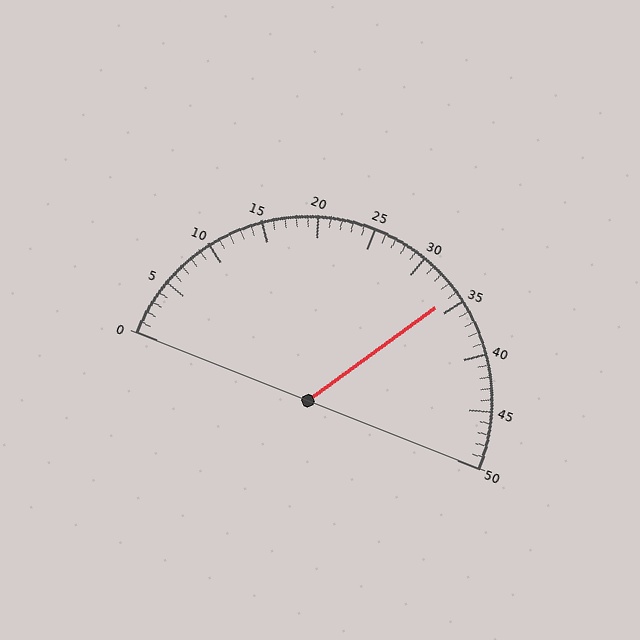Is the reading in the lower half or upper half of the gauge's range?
The reading is in the upper half of the range (0 to 50).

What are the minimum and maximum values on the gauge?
The gauge ranges from 0 to 50.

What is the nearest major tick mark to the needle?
The nearest major tick mark is 35.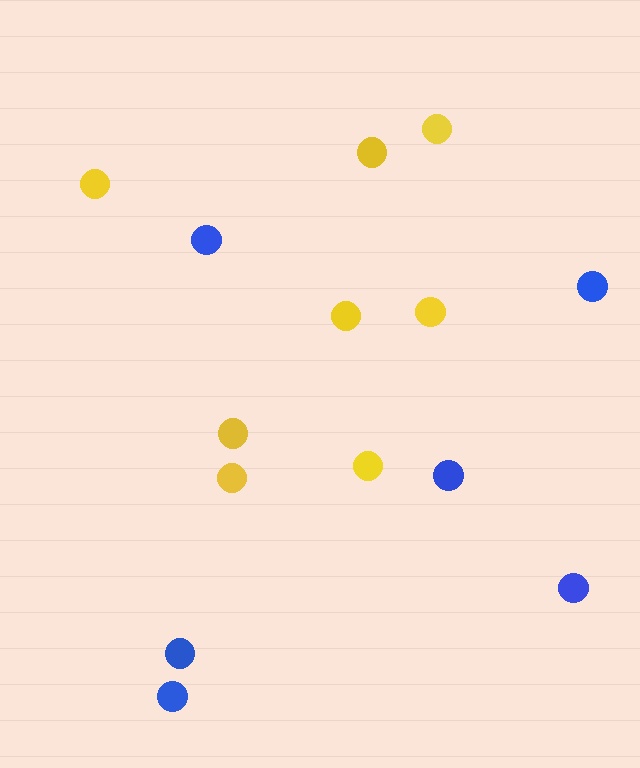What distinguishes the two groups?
There are 2 groups: one group of blue circles (6) and one group of yellow circles (8).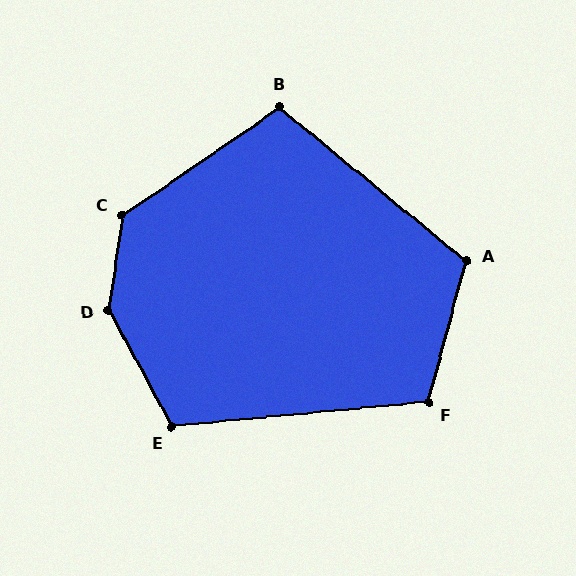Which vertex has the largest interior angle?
D, at approximately 143 degrees.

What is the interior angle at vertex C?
Approximately 133 degrees (obtuse).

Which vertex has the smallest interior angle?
B, at approximately 106 degrees.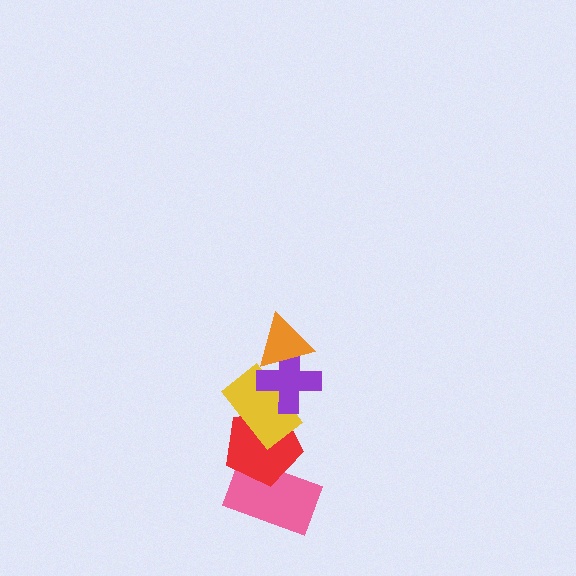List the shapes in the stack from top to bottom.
From top to bottom: the orange triangle, the purple cross, the yellow rectangle, the red pentagon, the pink rectangle.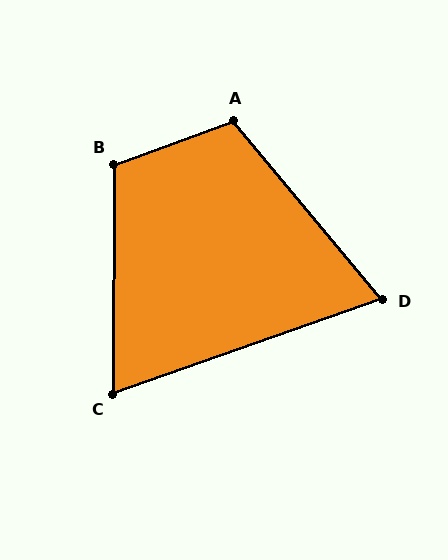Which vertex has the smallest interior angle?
D, at approximately 70 degrees.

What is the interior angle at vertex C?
Approximately 70 degrees (acute).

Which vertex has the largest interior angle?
B, at approximately 110 degrees.